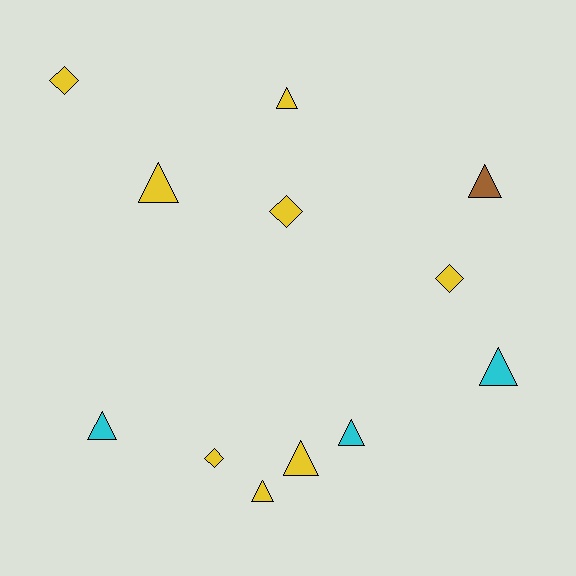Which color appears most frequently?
Yellow, with 8 objects.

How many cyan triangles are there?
There are 3 cyan triangles.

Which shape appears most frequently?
Triangle, with 8 objects.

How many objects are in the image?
There are 12 objects.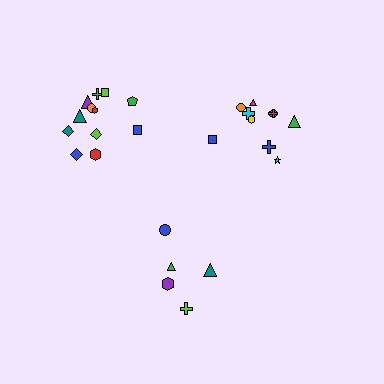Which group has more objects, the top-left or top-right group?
The top-left group.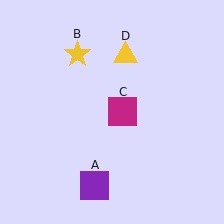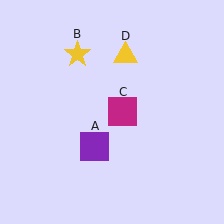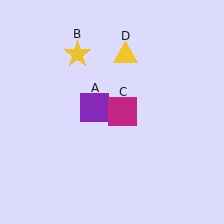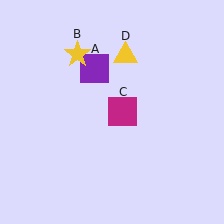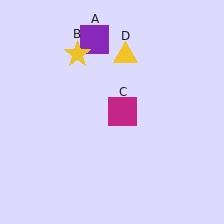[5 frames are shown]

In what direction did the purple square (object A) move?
The purple square (object A) moved up.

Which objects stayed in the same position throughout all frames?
Yellow star (object B) and magenta square (object C) and yellow triangle (object D) remained stationary.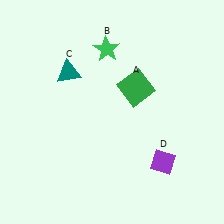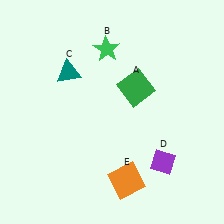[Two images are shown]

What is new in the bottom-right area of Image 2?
An orange square (E) was added in the bottom-right area of Image 2.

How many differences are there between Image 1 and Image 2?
There is 1 difference between the two images.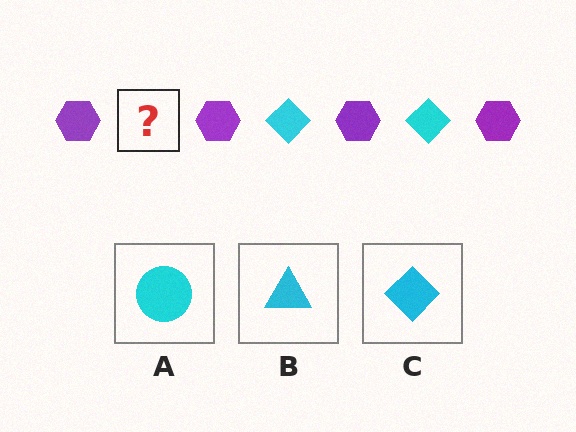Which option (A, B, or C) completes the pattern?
C.